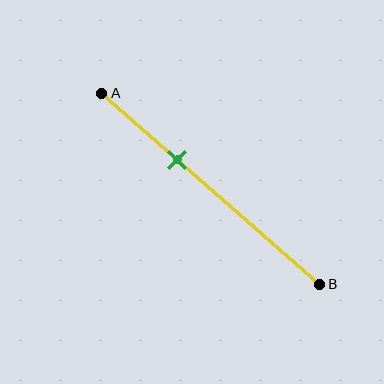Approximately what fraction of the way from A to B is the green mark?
The green mark is approximately 35% of the way from A to B.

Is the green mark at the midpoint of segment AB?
No, the mark is at about 35% from A, not at the 50% midpoint.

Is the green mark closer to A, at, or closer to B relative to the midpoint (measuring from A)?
The green mark is closer to point A than the midpoint of segment AB.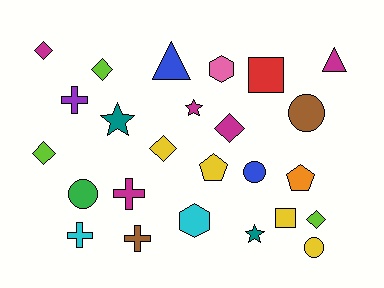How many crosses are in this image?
There are 4 crosses.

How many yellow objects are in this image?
There are 4 yellow objects.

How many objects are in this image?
There are 25 objects.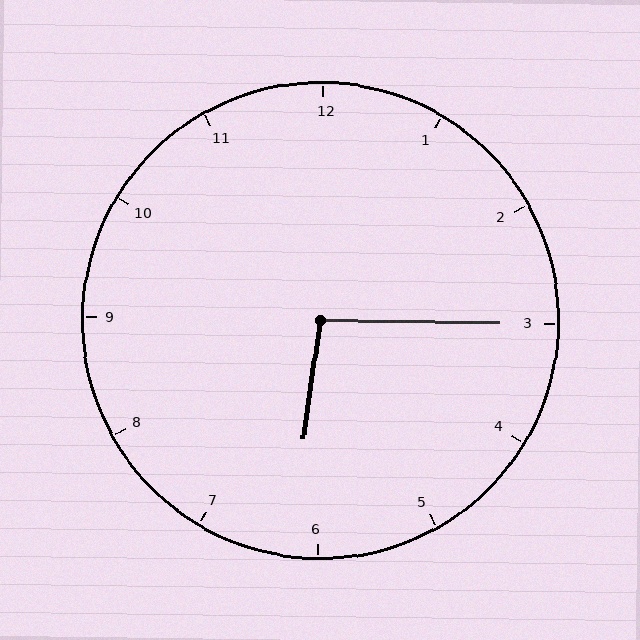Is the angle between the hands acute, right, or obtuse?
It is obtuse.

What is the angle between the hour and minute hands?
Approximately 98 degrees.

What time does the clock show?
6:15.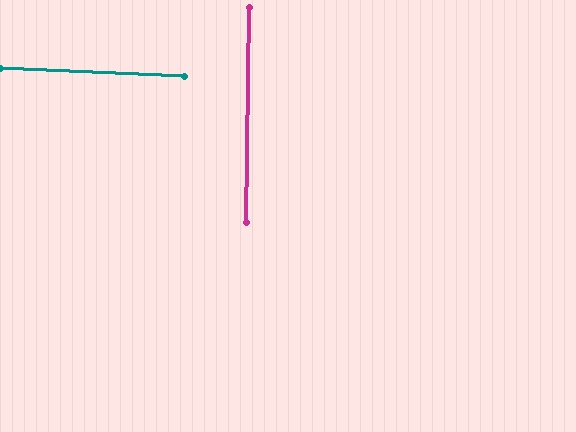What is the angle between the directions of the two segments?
Approximately 89 degrees.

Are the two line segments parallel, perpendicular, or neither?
Perpendicular — they meet at approximately 89°.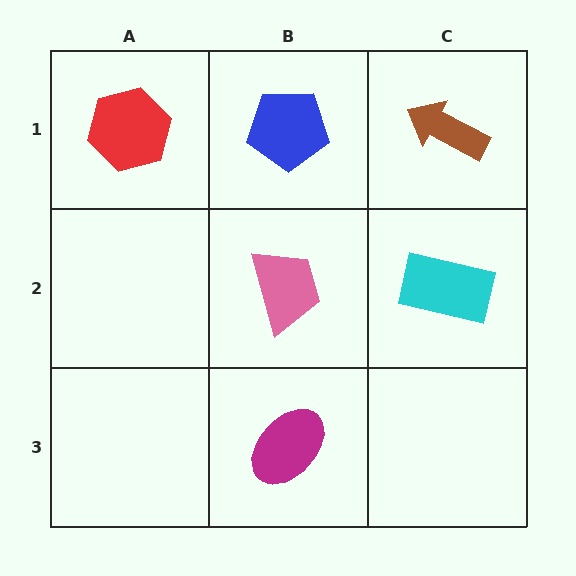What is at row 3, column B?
A magenta ellipse.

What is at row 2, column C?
A cyan rectangle.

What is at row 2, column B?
A pink trapezoid.